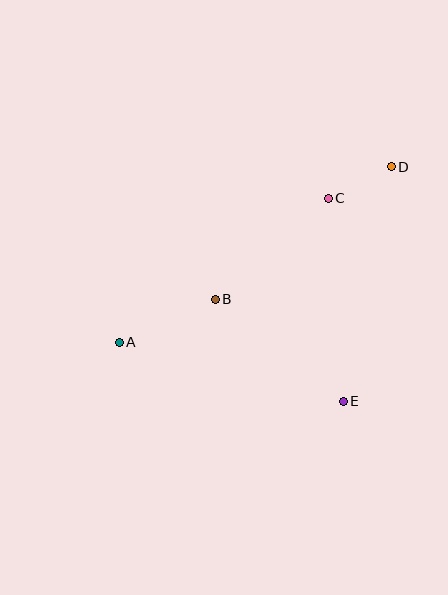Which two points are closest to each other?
Points C and D are closest to each other.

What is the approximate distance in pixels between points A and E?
The distance between A and E is approximately 232 pixels.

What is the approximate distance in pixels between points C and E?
The distance between C and E is approximately 204 pixels.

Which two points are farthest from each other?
Points A and D are farthest from each other.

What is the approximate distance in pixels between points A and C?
The distance between A and C is approximately 254 pixels.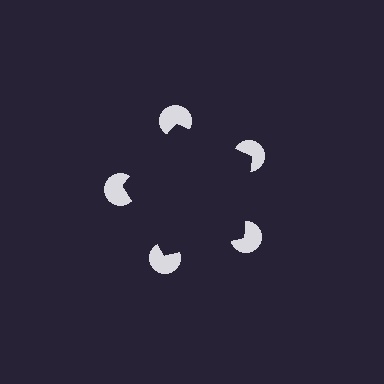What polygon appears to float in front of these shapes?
An illusory pentagon — its edges are inferred from the aligned wedge cuts in the pac-man discs, not physically drawn.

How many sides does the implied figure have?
5 sides.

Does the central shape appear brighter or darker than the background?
It typically appears slightly darker than the background, even though no actual brightness change is drawn.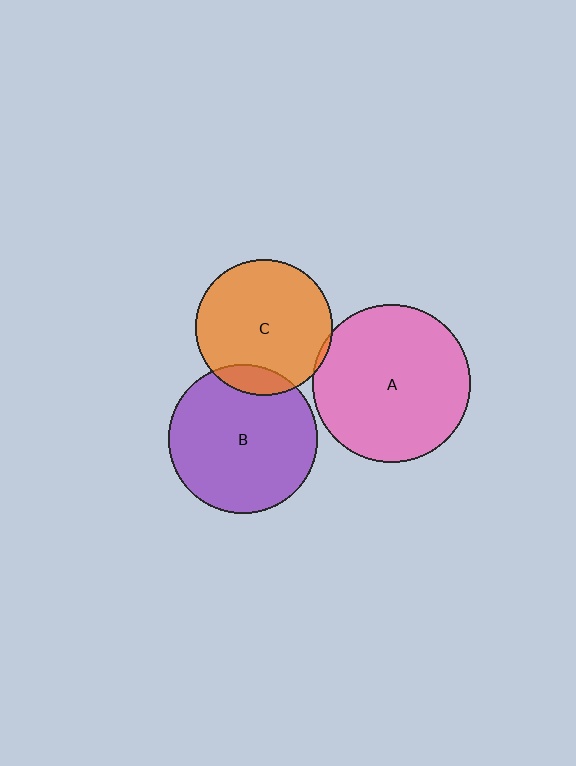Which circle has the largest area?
Circle A (pink).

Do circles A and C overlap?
Yes.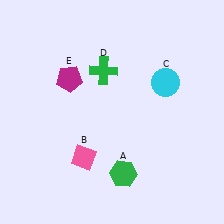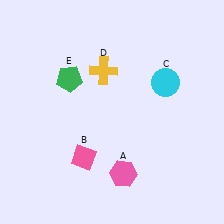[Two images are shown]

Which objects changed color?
A changed from green to pink. D changed from green to yellow. E changed from magenta to green.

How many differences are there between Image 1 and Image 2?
There are 3 differences between the two images.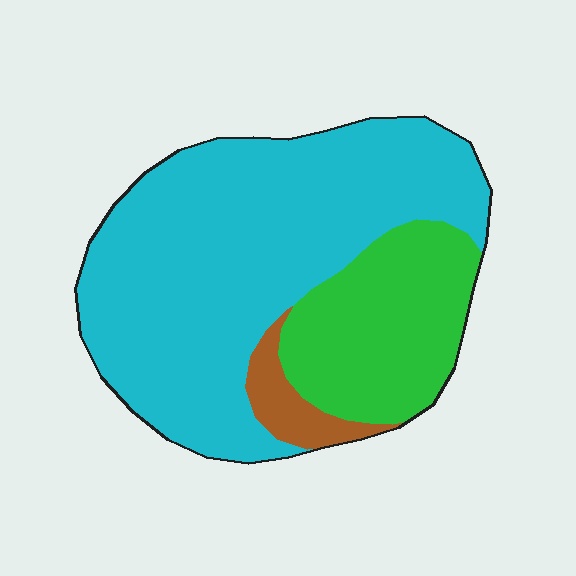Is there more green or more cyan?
Cyan.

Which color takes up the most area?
Cyan, at roughly 70%.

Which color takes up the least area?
Brown, at roughly 5%.